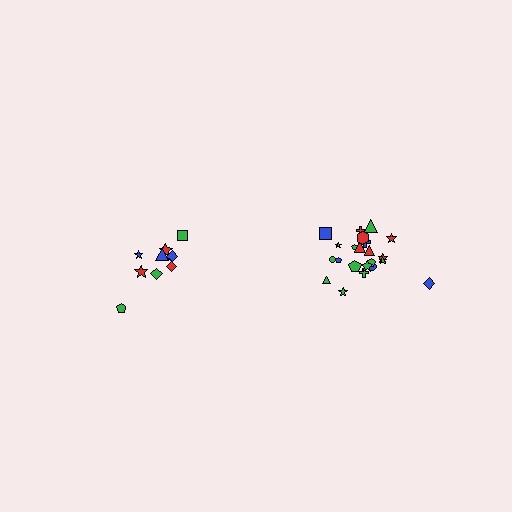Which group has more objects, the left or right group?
The right group.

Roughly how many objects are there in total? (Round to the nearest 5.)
Roughly 30 objects in total.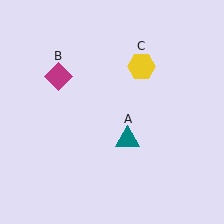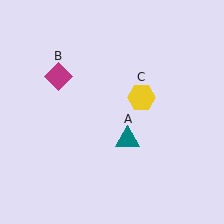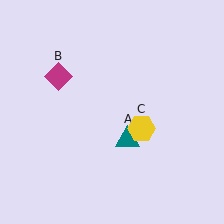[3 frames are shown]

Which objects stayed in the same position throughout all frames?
Teal triangle (object A) and magenta diamond (object B) remained stationary.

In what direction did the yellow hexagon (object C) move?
The yellow hexagon (object C) moved down.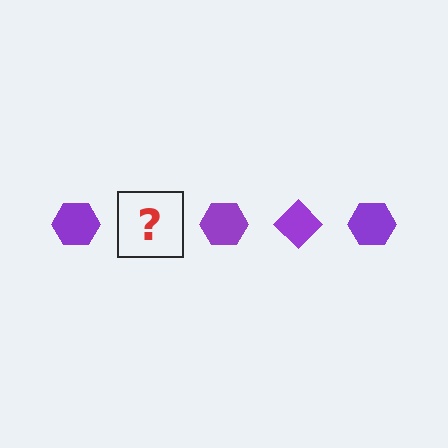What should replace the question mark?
The question mark should be replaced with a purple diamond.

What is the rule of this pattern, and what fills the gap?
The rule is that the pattern cycles through hexagon, diamond shapes in purple. The gap should be filled with a purple diamond.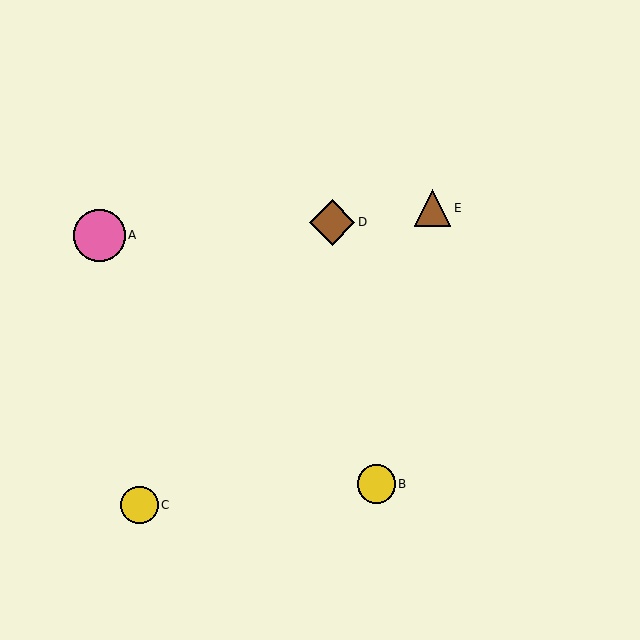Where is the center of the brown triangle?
The center of the brown triangle is at (432, 208).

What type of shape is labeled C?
Shape C is a yellow circle.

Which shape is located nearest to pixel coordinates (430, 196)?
The brown triangle (labeled E) at (432, 208) is nearest to that location.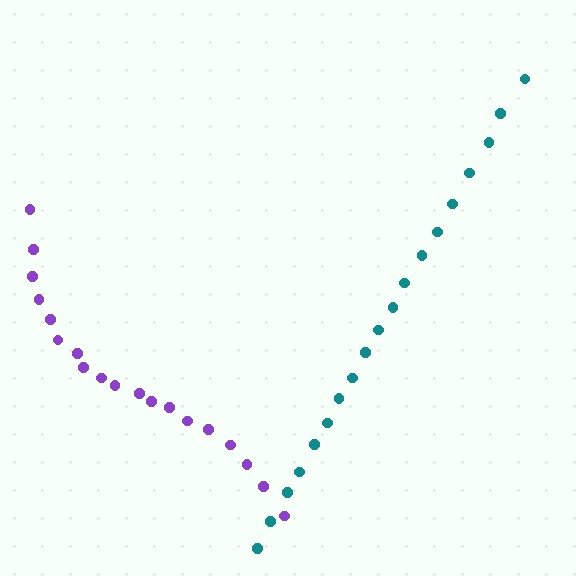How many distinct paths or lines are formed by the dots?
There are 2 distinct paths.